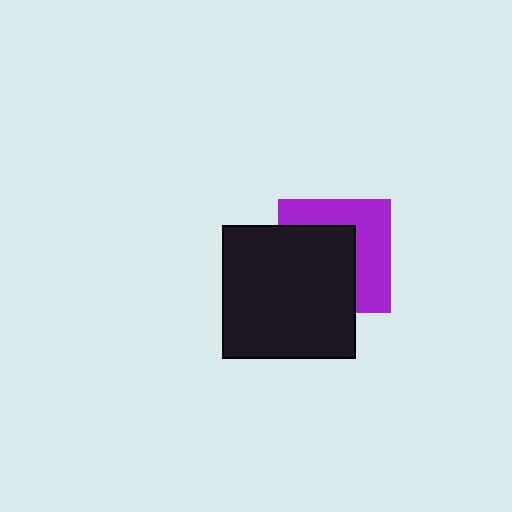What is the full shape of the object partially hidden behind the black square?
The partially hidden object is a purple square.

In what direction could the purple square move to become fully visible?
The purple square could move toward the upper-right. That would shift it out from behind the black square entirely.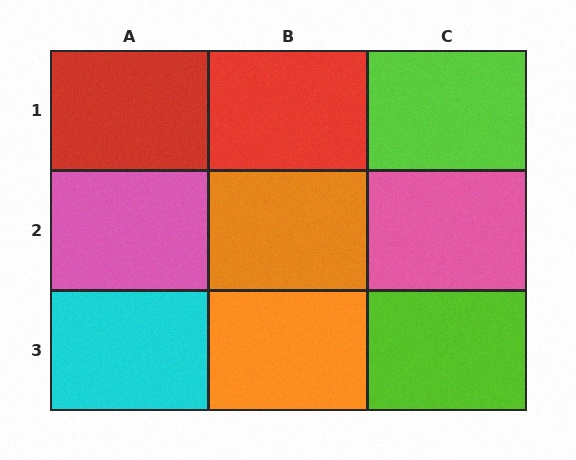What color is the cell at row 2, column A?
Pink.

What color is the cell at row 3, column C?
Lime.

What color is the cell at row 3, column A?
Cyan.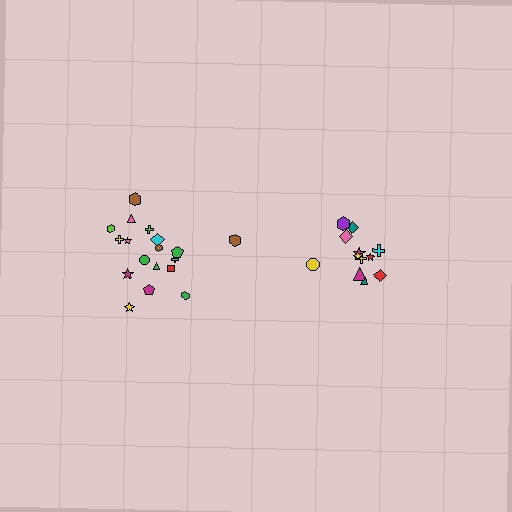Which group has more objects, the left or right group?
The left group.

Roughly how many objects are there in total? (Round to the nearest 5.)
Roughly 30 objects in total.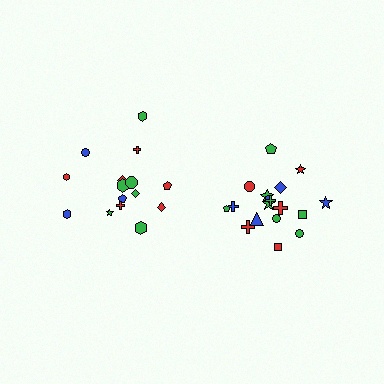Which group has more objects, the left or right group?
The right group.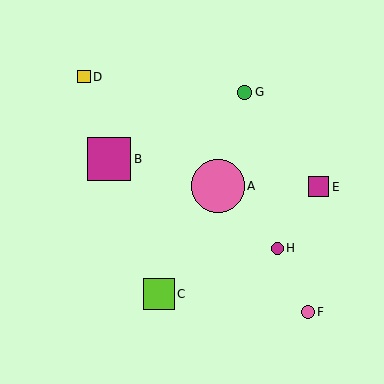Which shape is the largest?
The pink circle (labeled A) is the largest.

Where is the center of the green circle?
The center of the green circle is at (245, 92).